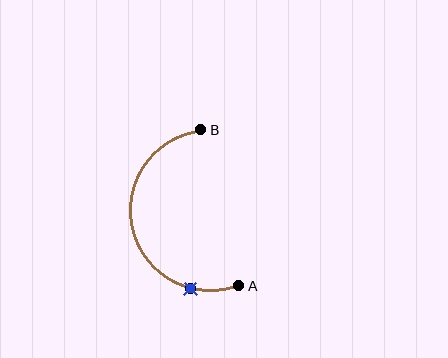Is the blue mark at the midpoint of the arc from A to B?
No. The blue mark lies on the arc but is closer to endpoint A. The arc midpoint would be at the point on the curve equidistant along the arc from both A and B.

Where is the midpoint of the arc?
The arc midpoint is the point on the curve farthest from the straight line joining A and B. It sits to the left of that line.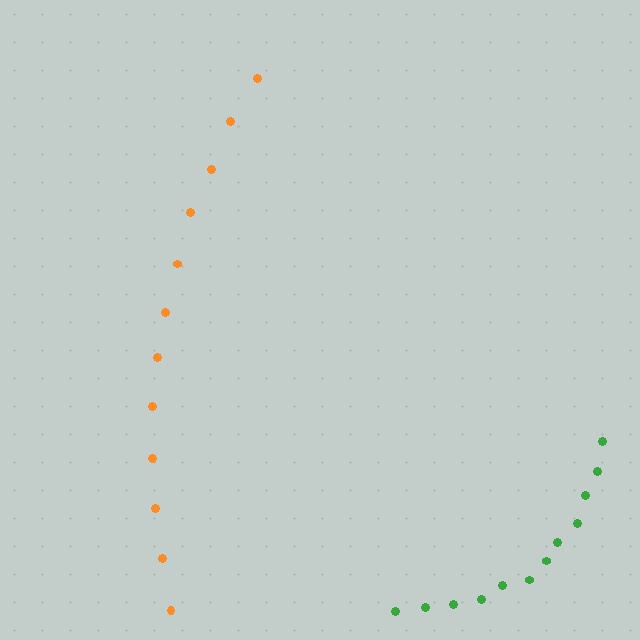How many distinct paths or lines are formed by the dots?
There are 2 distinct paths.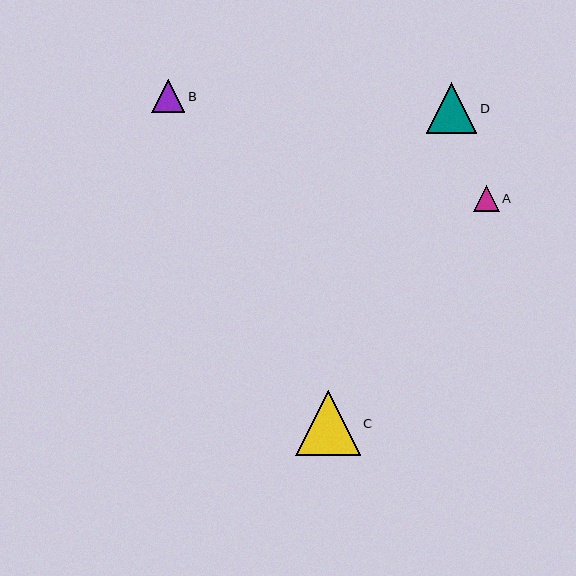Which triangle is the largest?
Triangle C is the largest with a size of approximately 64 pixels.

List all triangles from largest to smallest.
From largest to smallest: C, D, B, A.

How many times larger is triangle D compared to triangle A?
Triangle D is approximately 1.9 times the size of triangle A.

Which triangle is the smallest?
Triangle A is the smallest with a size of approximately 26 pixels.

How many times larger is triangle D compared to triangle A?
Triangle D is approximately 1.9 times the size of triangle A.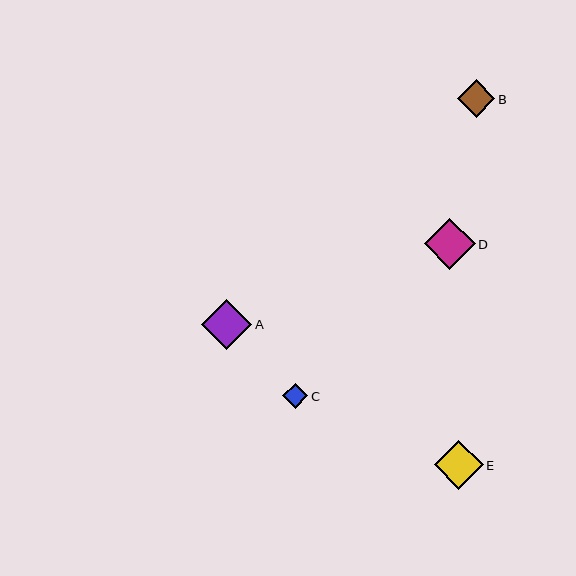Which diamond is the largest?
Diamond D is the largest with a size of approximately 51 pixels.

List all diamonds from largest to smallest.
From largest to smallest: D, A, E, B, C.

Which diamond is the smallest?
Diamond C is the smallest with a size of approximately 25 pixels.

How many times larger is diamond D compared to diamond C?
Diamond D is approximately 2.0 times the size of diamond C.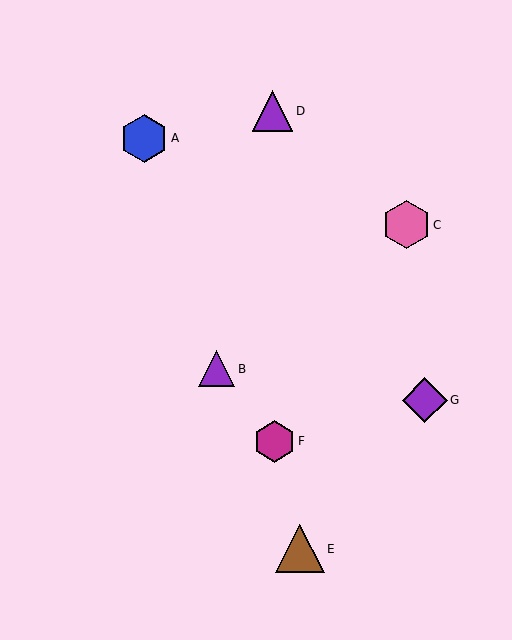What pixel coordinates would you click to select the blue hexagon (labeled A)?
Click at (144, 138) to select the blue hexagon A.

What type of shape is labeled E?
Shape E is a brown triangle.